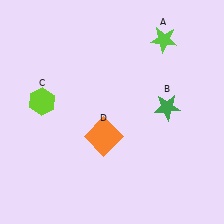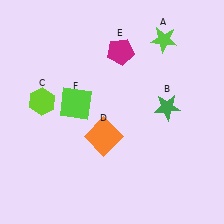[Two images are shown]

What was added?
A magenta pentagon (E), a lime square (F) were added in Image 2.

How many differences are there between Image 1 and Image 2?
There are 2 differences between the two images.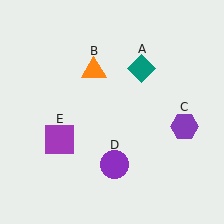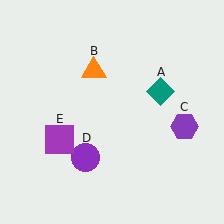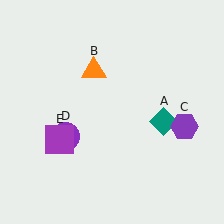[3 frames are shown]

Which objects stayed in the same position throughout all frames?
Orange triangle (object B) and purple hexagon (object C) and purple square (object E) remained stationary.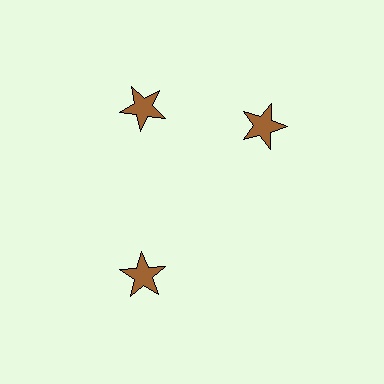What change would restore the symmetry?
The symmetry would be restored by rotating it back into even spacing with its neighbors so that all 3 stars sit at equal angles and equal distance from the center.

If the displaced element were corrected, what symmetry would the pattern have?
It would have 3-fold rotational symmetry — the pattern would map onto itself every 120 degrees.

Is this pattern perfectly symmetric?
No. The 3 brown stars are arranged in a ring, but one element near the 3 o'clock position is rotated out of alignment along the ring, breaking the 3-fold rotational symmetry.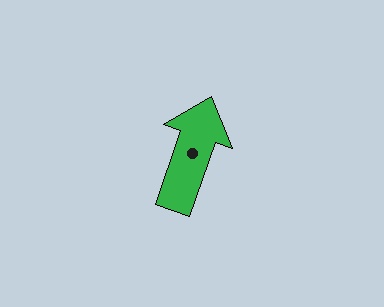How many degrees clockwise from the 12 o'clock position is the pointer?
Approximately 19 degrees.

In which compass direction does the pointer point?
North.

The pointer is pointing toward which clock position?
Roughly 1 o'clock.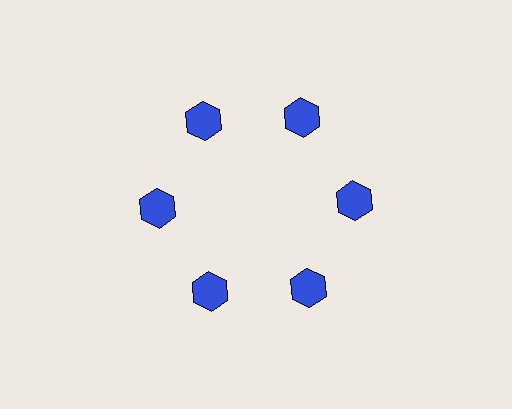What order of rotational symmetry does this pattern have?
This pattern has 6-fold rotational symmetry.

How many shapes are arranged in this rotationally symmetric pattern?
There are 6 shapes, arranged in 6 groups of 1.